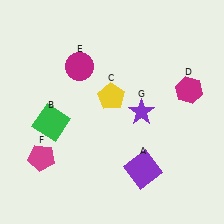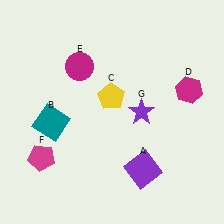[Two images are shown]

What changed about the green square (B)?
In Image 1, B is green. In Image 2, it changed to teal.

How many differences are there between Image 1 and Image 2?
There is 1 difference between the two images.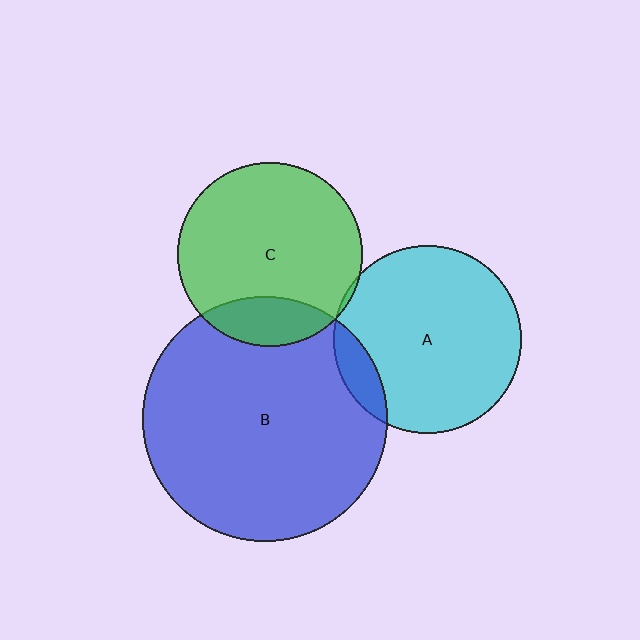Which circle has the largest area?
Circle B (blue).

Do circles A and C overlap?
Yes.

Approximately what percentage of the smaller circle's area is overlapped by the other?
Approximately 5%.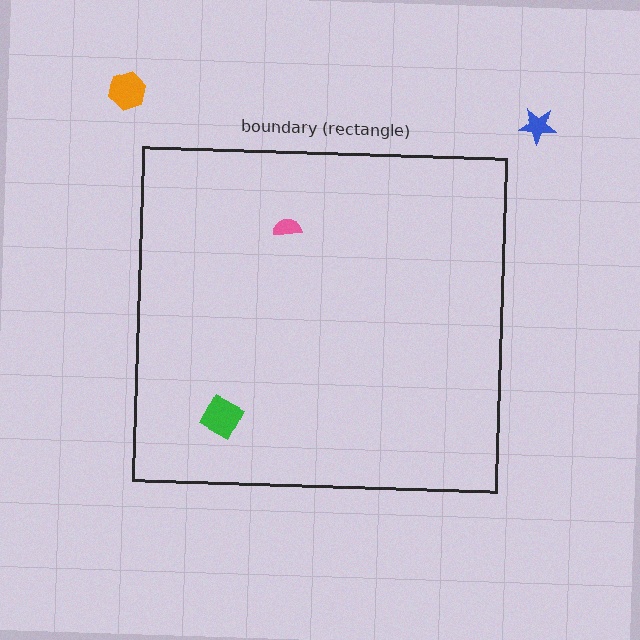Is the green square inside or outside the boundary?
Inside.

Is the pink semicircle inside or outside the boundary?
Inside.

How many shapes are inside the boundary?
2 inside, 2 outside.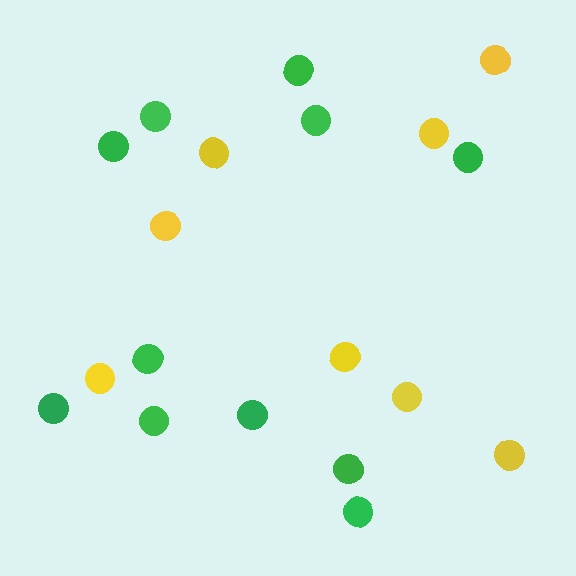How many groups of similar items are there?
There are 2 groups: one group of green circles (11) and one group of yellow circles (8).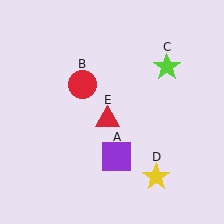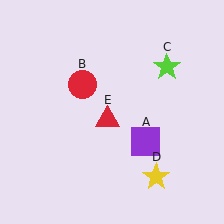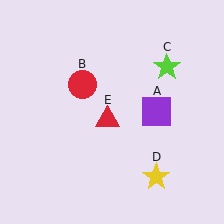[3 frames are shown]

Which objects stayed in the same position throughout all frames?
Red circle (object B) and lime star (object C) and yellow star (object D) and red triangle (object E) remained stationary.